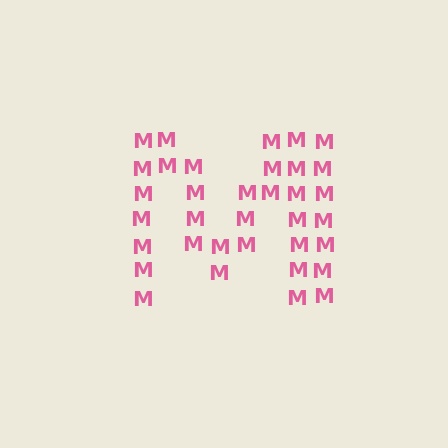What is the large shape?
The large shape is the letter M.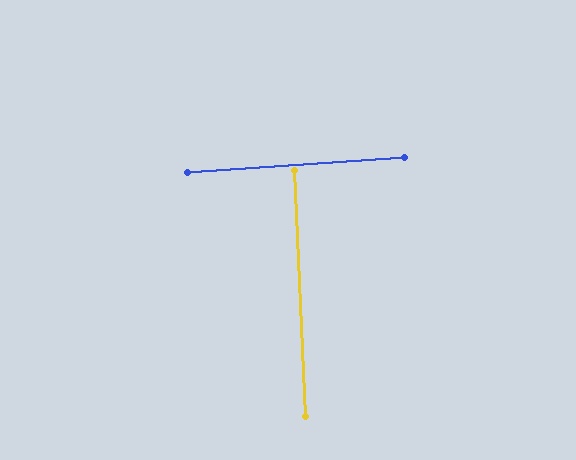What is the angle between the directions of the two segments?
Approximately 89 degrees.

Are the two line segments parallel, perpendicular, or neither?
Perpendicular — they meet at approximately 89°.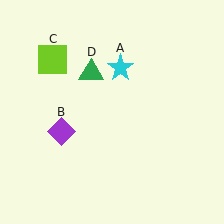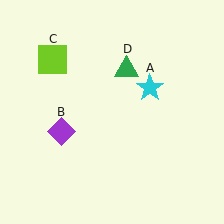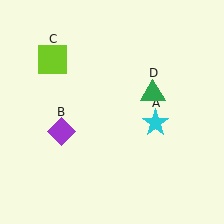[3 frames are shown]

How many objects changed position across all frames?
2 objects changed position: cyan star (object A), green triangle (object D).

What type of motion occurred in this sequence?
The cyan star (object A), green triangle (object D) rotated clockwise around the center of the scene.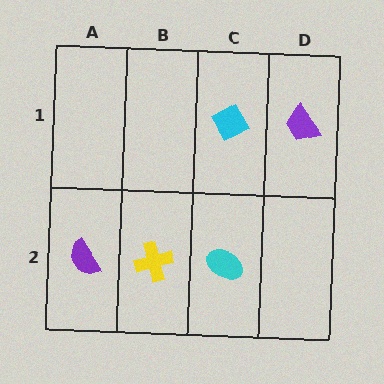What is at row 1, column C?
A cyan diamond.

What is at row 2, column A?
A purple semicircle.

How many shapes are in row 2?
3 shapes.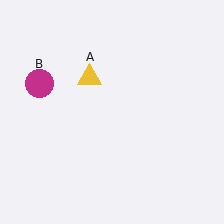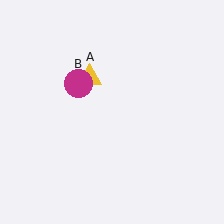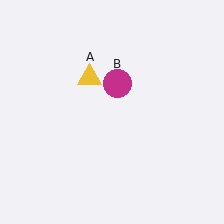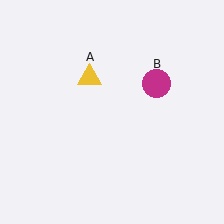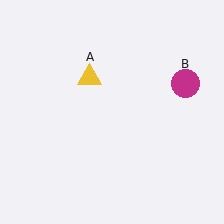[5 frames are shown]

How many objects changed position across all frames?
1 object changed position: magenta circle (object B).